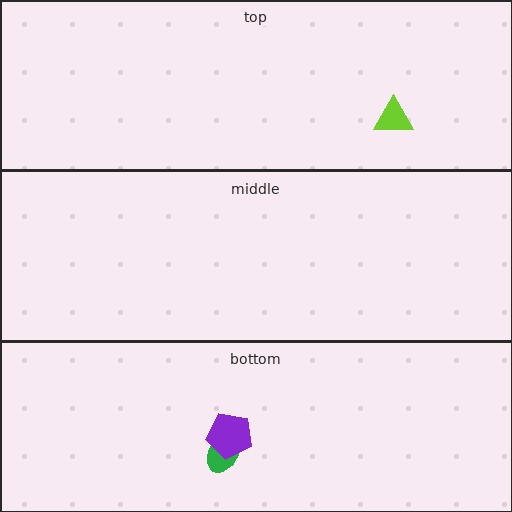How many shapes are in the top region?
1.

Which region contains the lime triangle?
The top region.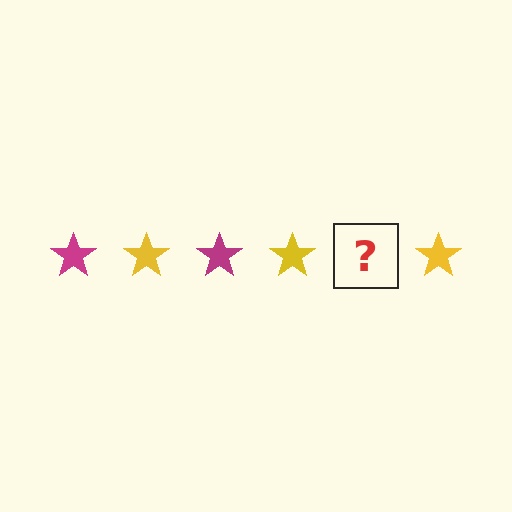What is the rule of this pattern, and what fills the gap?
The rule is that the pattern cycles through magenta, yellow stars. The gap should be filled with a magenta star.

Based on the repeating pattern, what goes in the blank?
The blank should be a magenta star.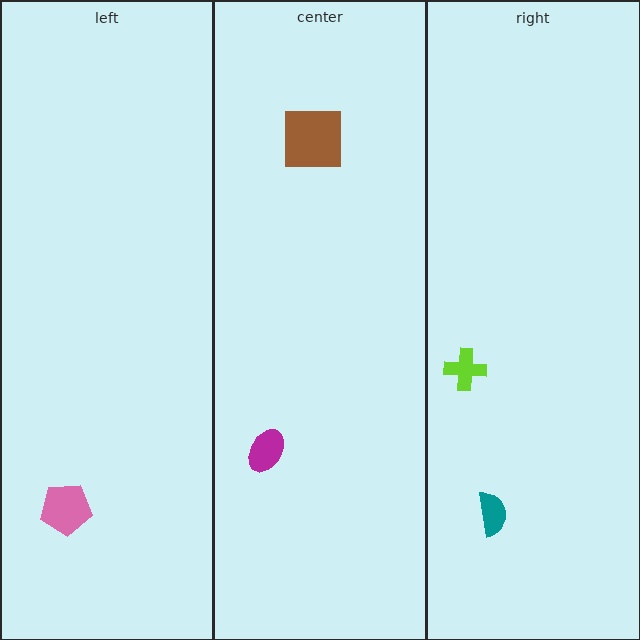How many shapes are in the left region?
1.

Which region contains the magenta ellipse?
The center region.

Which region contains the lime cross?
The right region.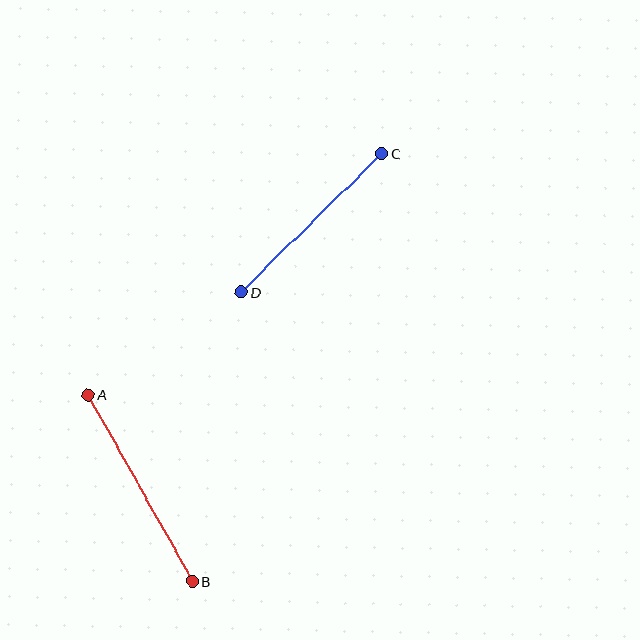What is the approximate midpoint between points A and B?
The midpoint is at approximately (140, 488) pixels.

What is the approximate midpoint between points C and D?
The midpoint is at approximately (312, 223) pixels.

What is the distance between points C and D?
The distance is approximately 197 pixels.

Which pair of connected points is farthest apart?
Points A and B are farthest apart.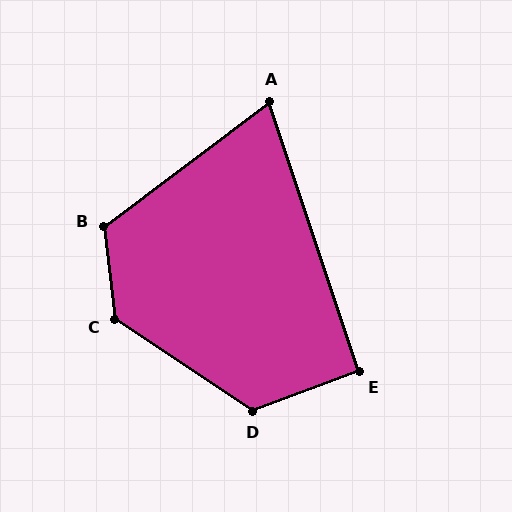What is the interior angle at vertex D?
Approximately 126 degrees (obtuse).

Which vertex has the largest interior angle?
C, at approximately 130 degrees.